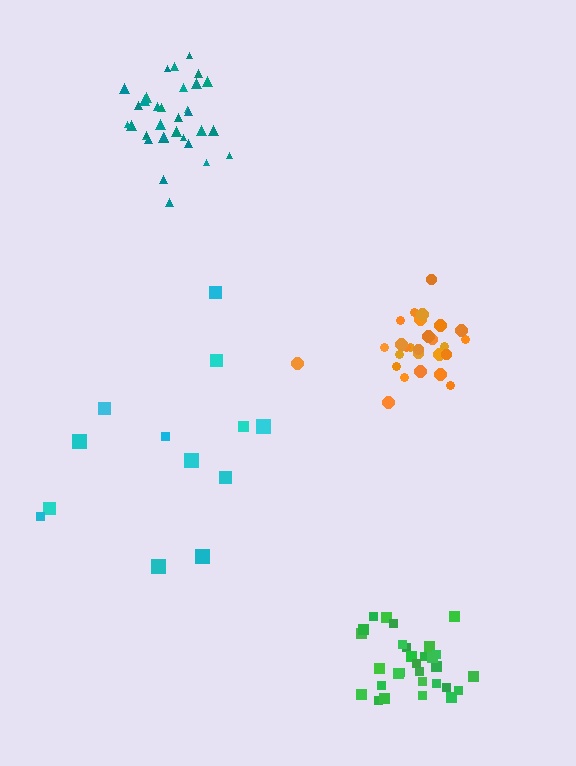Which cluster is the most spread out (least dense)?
Cyan.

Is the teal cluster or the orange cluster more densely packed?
Teal.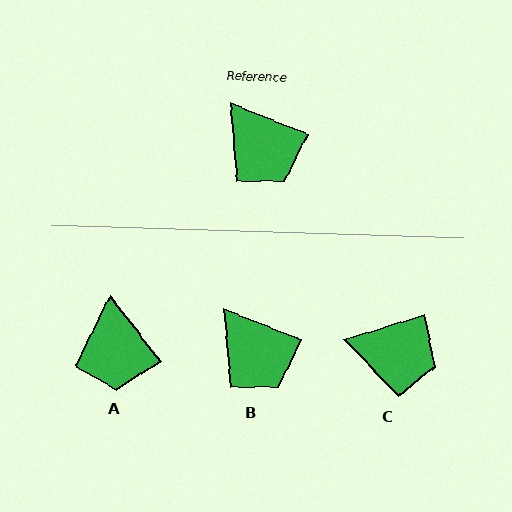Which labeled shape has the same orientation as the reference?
B.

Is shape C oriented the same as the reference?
No, it is off by about 39 degrees.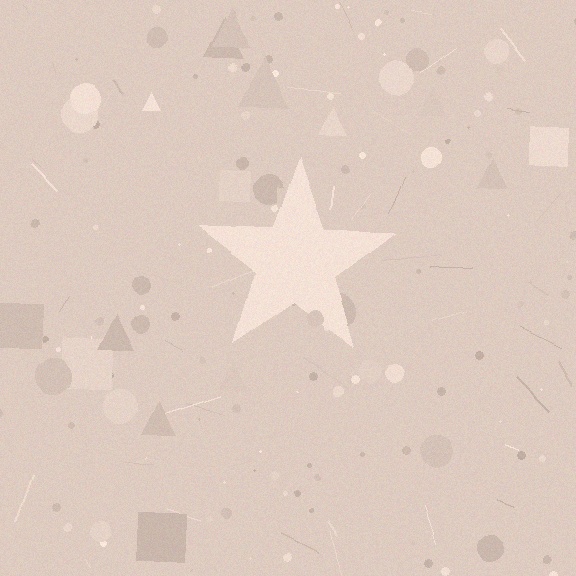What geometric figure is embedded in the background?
A star is embedded in the background.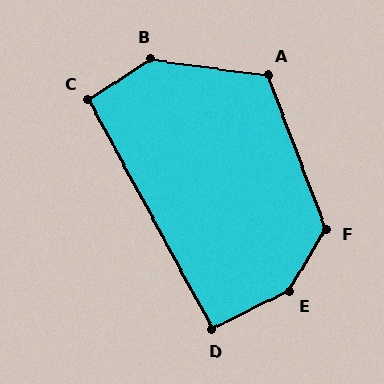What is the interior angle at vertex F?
Approximately 129 degrees (obtuse).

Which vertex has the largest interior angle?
E, at approximately 147 degrees.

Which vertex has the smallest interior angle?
D, at approximately 92 degrees.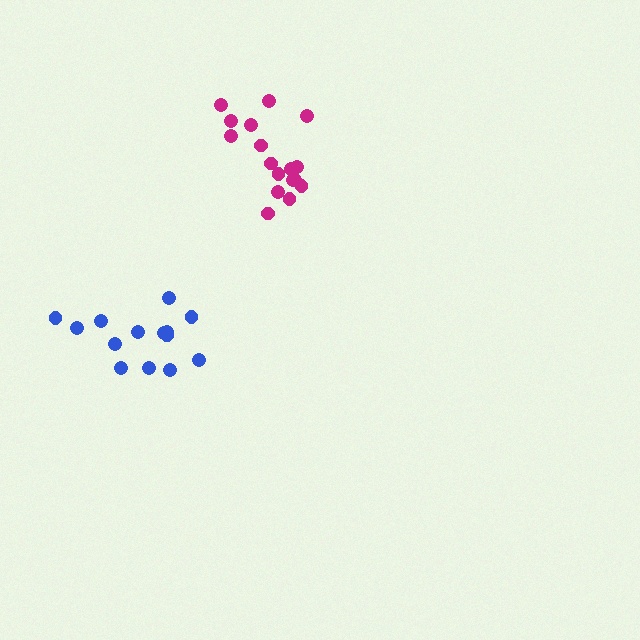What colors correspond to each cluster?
The clusters are colored: blue, magenta.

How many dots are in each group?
Group 1: 14 dots, Group 2: 17 dots (31 total).